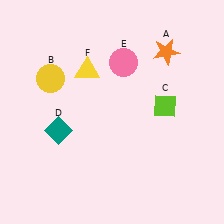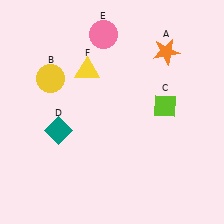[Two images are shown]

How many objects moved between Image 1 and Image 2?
1 object moved between the two images.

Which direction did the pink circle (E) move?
The pink circle (E) moved up.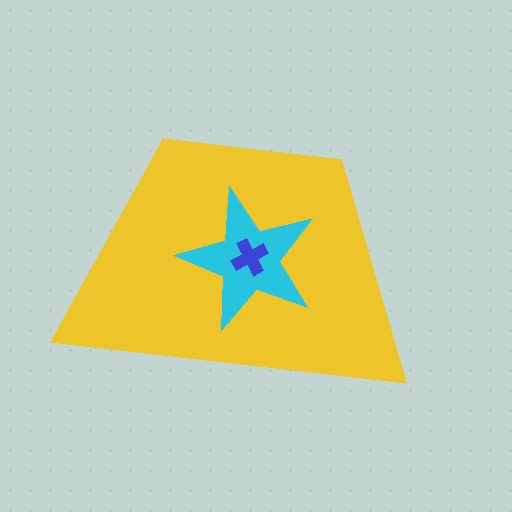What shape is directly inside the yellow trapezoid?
The cyan star.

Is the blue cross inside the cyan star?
Yes.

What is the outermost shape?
The yellow trapezoid.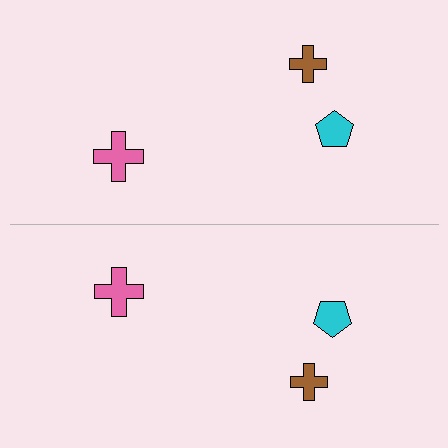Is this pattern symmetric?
Yes, this pattern has bilateral (reflection) symmetry.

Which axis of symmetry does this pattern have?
The pattern has a horizontal axis of symmetry running through the center of the image.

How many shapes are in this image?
There are 6 shapes in this image.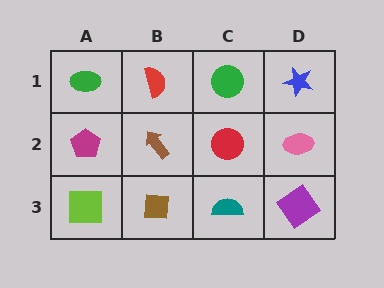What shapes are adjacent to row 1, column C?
A red circle (row 2, column C), a red semicircle (row 1, column B), a blue star (row 1, column D).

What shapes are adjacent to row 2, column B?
A red semicircle (row 1, column B), a brown square (row 3, column B), a magenta pentagon (row 2, column A), a red circle (row 2, column C).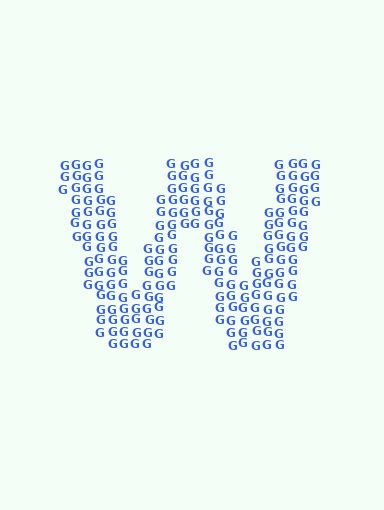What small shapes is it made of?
It is made of small letter G's.